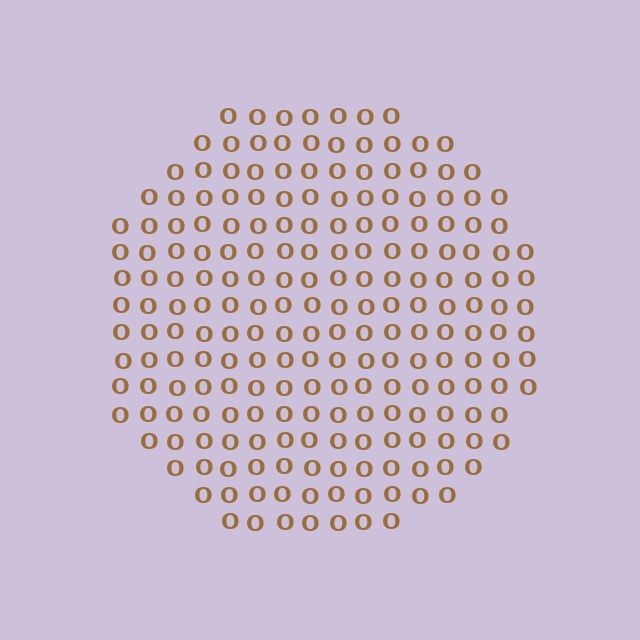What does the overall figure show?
The overall figure shows a circle.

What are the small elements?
The small elements are letter O's.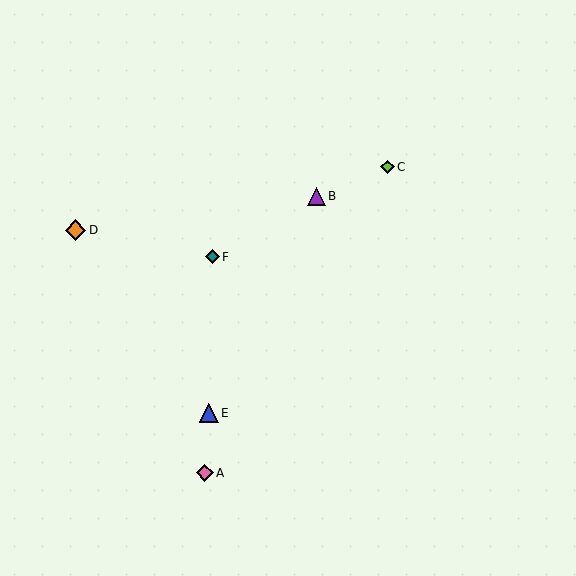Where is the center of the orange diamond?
The center of the orange diamond is at (76, 230).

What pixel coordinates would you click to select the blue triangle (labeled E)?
Click at (209, 413) to select the blue triangle E.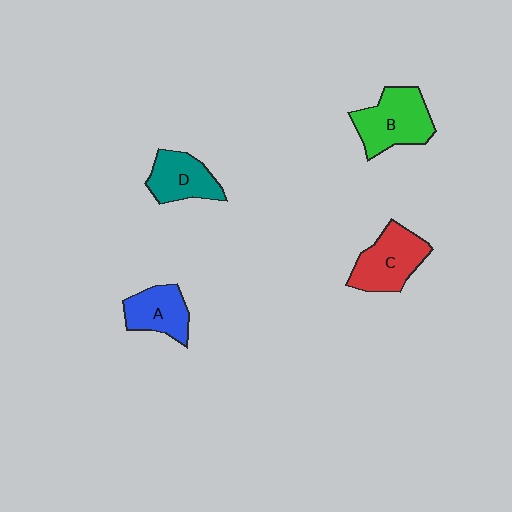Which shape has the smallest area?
Shape A (blue).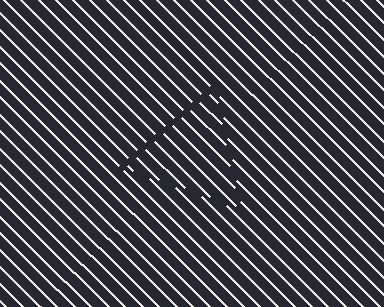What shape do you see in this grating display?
An illusory triangle. The interior of the shape contains the same grating, shifted by half a period — the contour is defined by the phase discontinuity where line-ends from the inner and outer gratings abut.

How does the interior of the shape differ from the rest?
The interior of the shape contains the same grating, shifted by half a period — the contour is defined by the phase discontinuity where line-ends from the inner and outer gratings abut.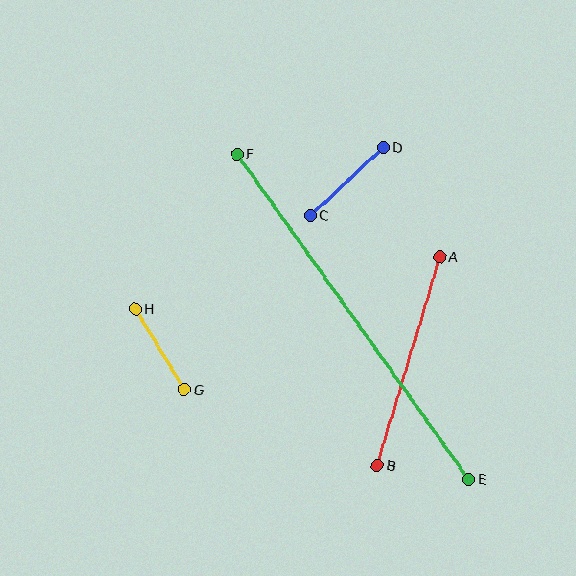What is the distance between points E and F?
The distance is approximately 399 pixels.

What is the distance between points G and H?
The distance is approximately 95 pixels.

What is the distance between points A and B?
The distance is approximately 218 pixels.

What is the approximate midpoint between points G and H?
The midpoint is at approximately (160, 349) pixels.